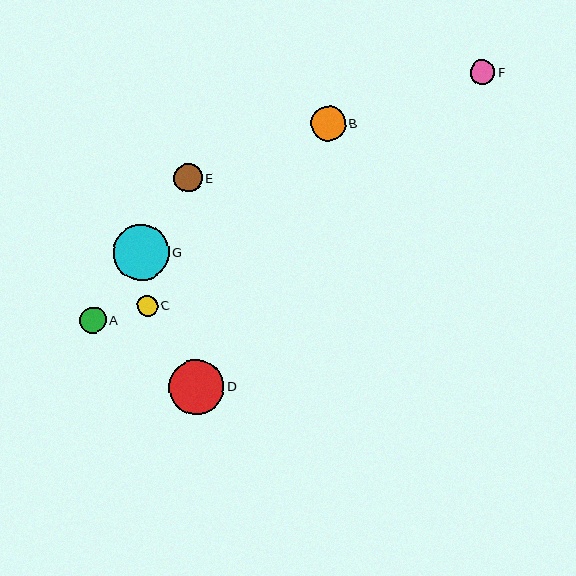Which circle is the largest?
Circle G is the largest with a size of approximately 56 pixels.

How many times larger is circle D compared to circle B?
Circle D is approximately 1.6 times the size of circle B.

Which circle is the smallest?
Circle C is the smallest with a size of approximately 21 pixels.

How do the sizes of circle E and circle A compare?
Circle E and circle A are approximately the same size.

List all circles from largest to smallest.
From largest to smallest: G, D, B, E, A, F, C.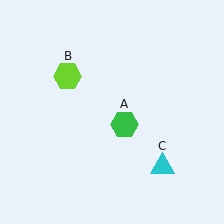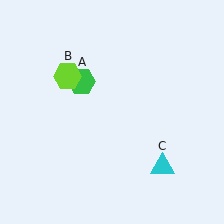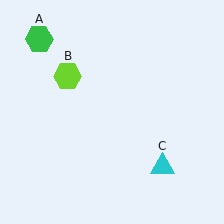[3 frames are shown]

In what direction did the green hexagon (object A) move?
The green hexagon (object A) moved up and to the left.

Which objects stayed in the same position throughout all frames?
Lime hexagon (object B) and cyan triangle (object C) remained stationary.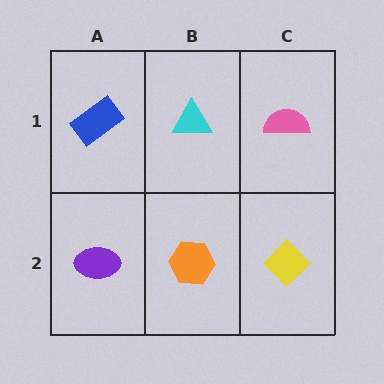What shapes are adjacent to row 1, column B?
An orange hexagon (row 2, column B), a blue rectangle (row 1, column A), a pink semicircle (row 1, column C).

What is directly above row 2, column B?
A cyan triangle.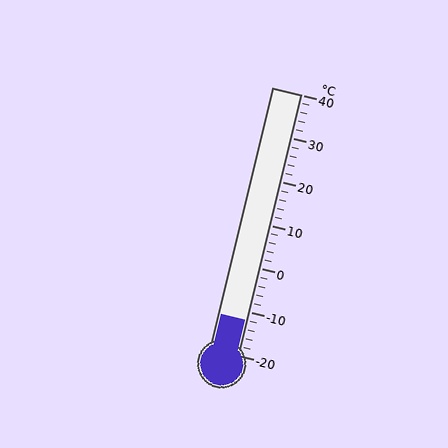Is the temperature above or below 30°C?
The temperature is below 30°C.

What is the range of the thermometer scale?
The thermometer scale ranges from -20°C to 40°C.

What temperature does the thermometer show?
The thermometer shows approximately -12°C.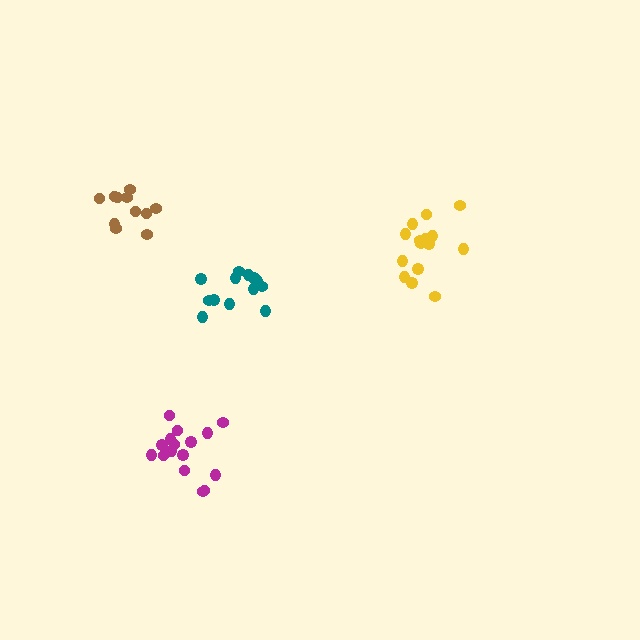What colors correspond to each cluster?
The clusters are colored: magenta, teal, yellow, brown.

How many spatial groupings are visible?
There are 4 spatial groupings.